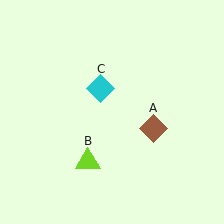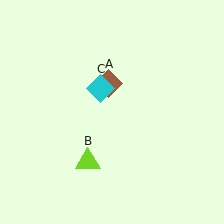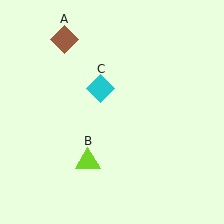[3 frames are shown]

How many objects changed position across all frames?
1 object changed position: brown diamond (object A).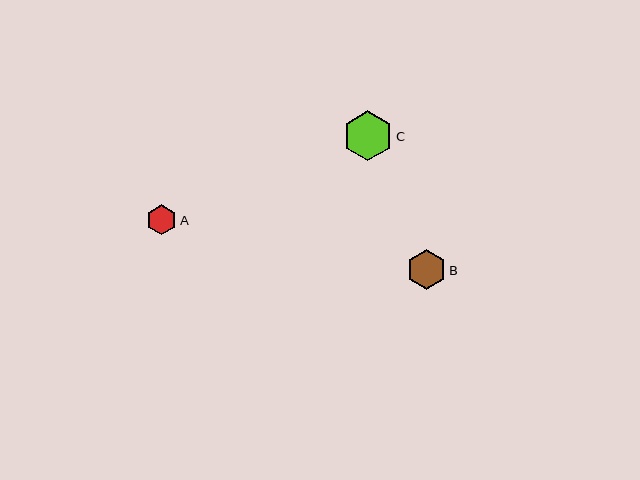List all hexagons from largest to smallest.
From largest to smallest: C, B, A.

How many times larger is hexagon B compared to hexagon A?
Hexagon B is approximately 1.3 times the size of hexagon A.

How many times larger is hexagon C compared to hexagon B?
Hexagon C is approximately 1.3 times the size of hexagon B.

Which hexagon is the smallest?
Hexagon A is the smallest with a size of approximately 30 pixels.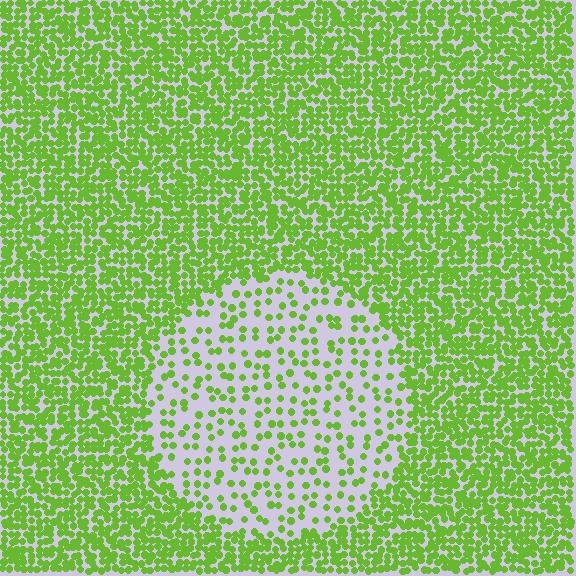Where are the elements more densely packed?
The elements are more densely packed outside the circle boundary.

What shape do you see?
I see a circle.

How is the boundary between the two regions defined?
The boundary is defined by a change in element density (approximately 2.9x ratio). All elements are the same color, size, and shape.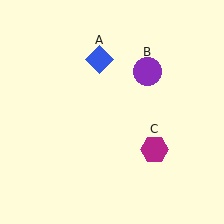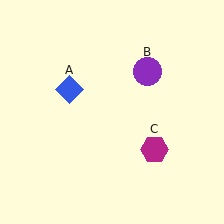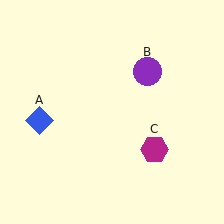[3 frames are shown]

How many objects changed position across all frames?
1 object changed position: blue diamond (object A).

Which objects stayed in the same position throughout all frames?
Purple circle (object B) and magenta hexagon (object C) remained stationary.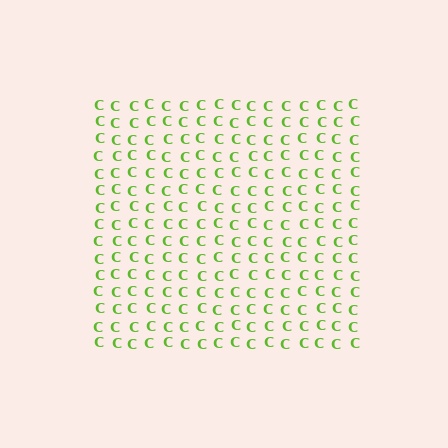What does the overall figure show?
The overall figure shows a square.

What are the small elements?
The small elements are letter C's.